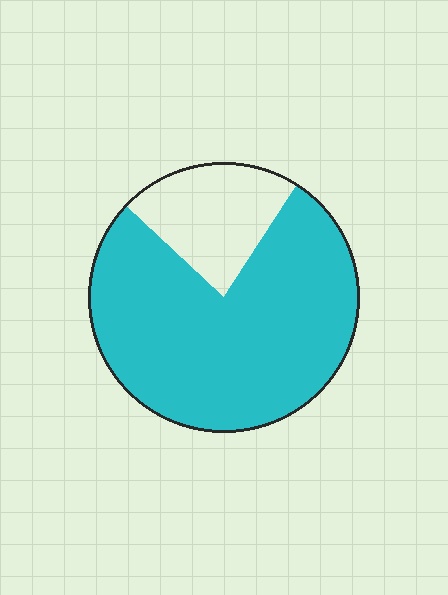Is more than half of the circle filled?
Yes.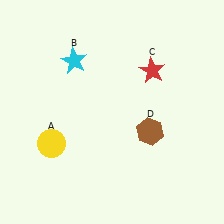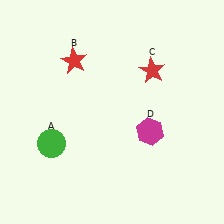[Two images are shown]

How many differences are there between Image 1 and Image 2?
There are 3 differences between the two images.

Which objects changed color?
A changed from yellow to green. B changed from cyan to red. D changed from brown to magenta.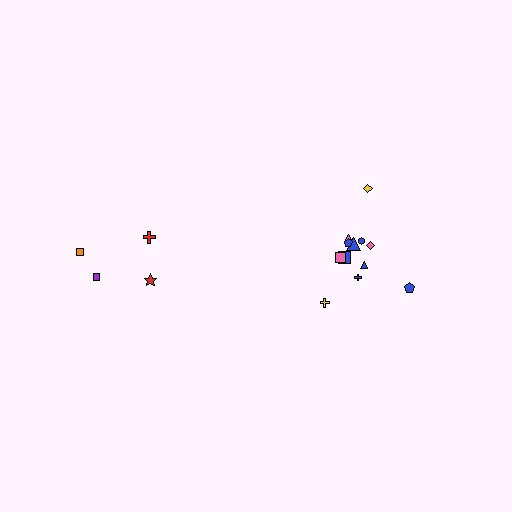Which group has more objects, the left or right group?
The right group.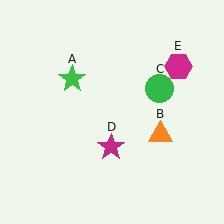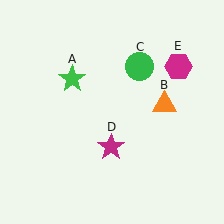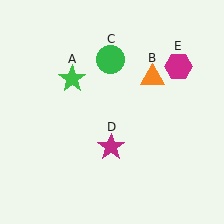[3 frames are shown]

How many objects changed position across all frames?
2 objects changed position: orange triangle (object B), green circle (object C).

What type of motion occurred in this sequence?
The orange triangle (object B), green circle (object C) rotated counterclockwise around the center of the scene.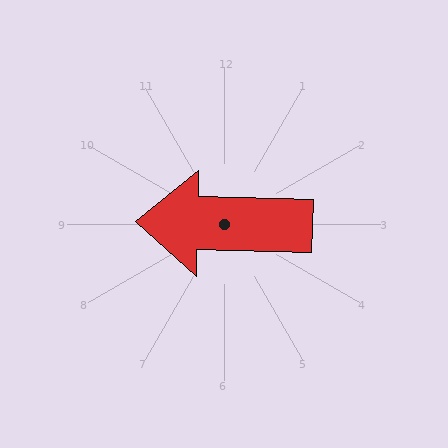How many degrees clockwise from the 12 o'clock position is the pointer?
Approximately 271 degrees.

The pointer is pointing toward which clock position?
Roughly 9 o'clock.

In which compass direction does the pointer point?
West.